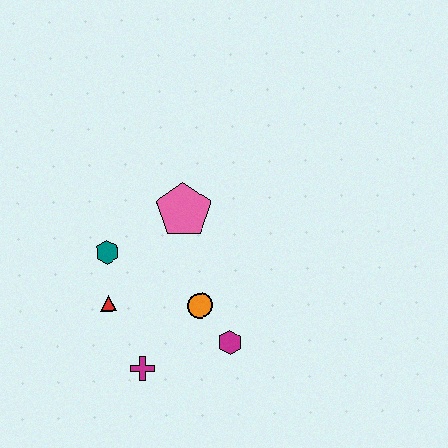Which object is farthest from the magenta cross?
The pink pentagon is farthest from the magenta cross.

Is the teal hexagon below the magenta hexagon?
No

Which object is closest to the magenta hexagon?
The orange circle is closest to the magenta hexagon.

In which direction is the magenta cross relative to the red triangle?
The magenta cross is below the red triangle.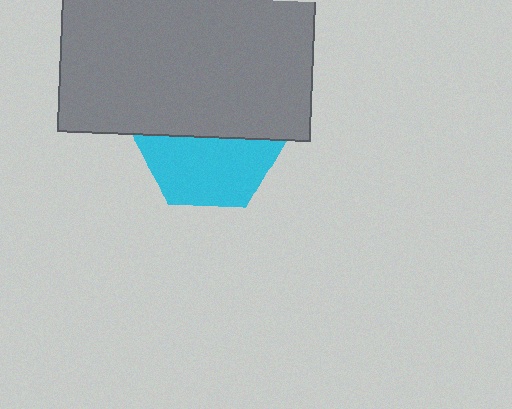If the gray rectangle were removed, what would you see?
You would see the complete cyan hexagon.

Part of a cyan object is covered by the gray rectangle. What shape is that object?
It is a hexagon.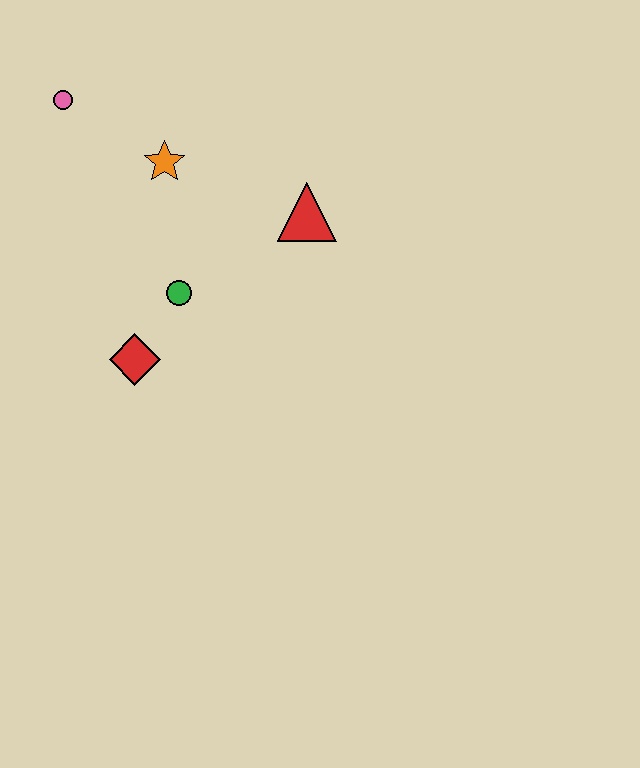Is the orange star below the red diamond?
No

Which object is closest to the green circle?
The red diamond is closest to the green circle.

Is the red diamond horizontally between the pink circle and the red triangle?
Yes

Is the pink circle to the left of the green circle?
Yes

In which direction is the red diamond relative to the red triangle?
The red diamond is to the left of the red triangle.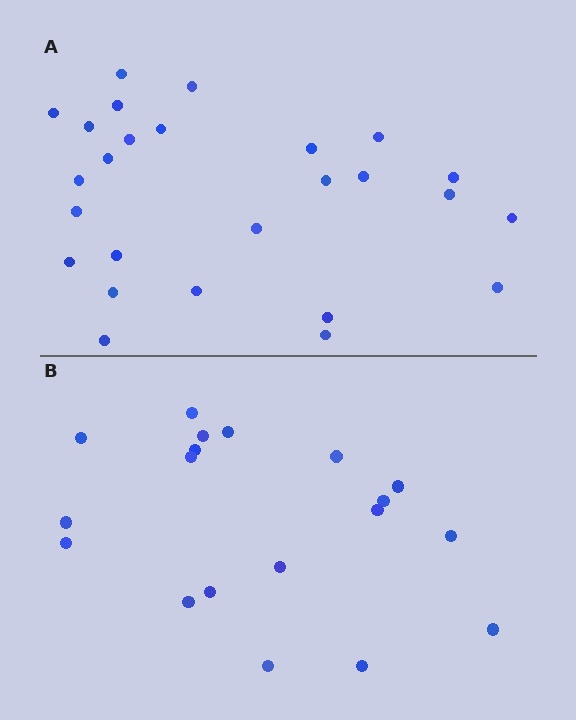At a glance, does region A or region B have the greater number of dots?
Region A (the top region) has more dots.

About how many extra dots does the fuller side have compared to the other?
Region A has roughly 8 or so more dots than region B.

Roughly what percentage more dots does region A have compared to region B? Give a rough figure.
About 35% more.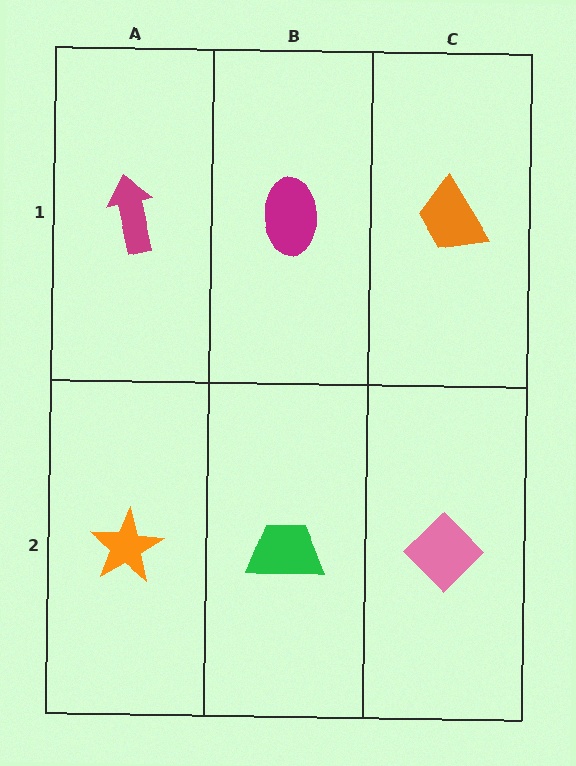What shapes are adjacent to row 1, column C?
A pink diamond (row 2, column C), a magenta ellipse (row 1, column B).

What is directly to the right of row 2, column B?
A pink diamond.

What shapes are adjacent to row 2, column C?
An orange trapezoid (row 1, column C), a green trapezoid (row 2, column B).